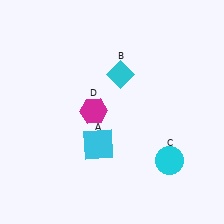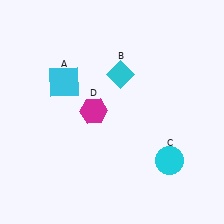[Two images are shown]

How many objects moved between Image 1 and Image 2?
1 object moved between the two images.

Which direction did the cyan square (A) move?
The cyan square (A) moved up.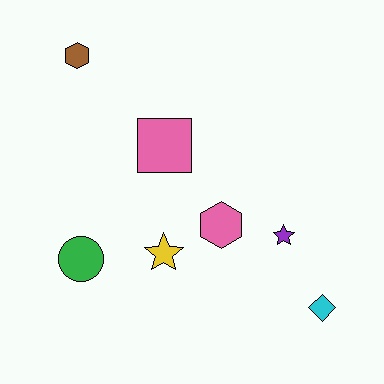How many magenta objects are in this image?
There are no magenta objects.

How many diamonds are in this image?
There is 1 diamond.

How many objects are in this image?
There are 7 objects.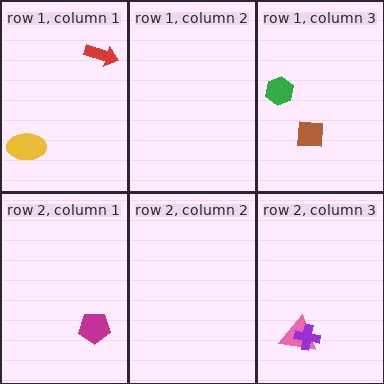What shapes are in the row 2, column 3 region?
The pink triangle, the purple cross.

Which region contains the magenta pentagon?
The row 2, column 1 region.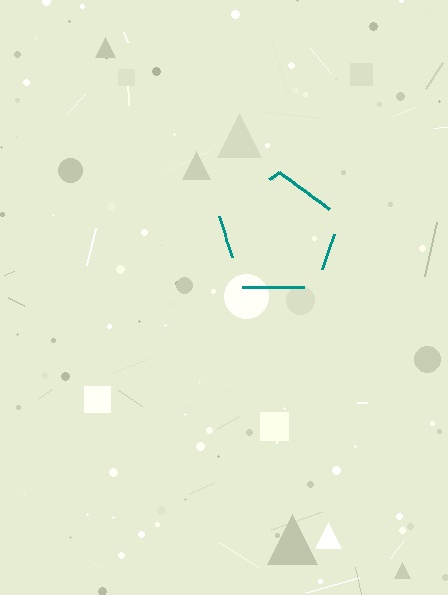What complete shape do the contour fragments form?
The contour fragments form a pentagon.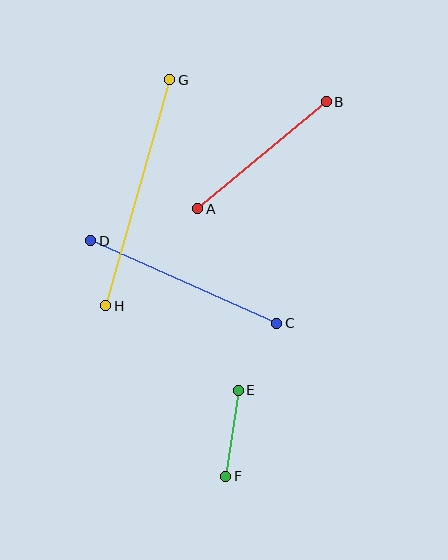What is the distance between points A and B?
The distance is approximately 167 pixels.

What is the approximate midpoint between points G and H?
The midpoint is at approximately (138, 193) pixels.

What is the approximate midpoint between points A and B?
The midpoint is at approximately (262, 155) pixels.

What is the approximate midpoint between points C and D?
The midpoint is at approximately (184, 282) pixels.